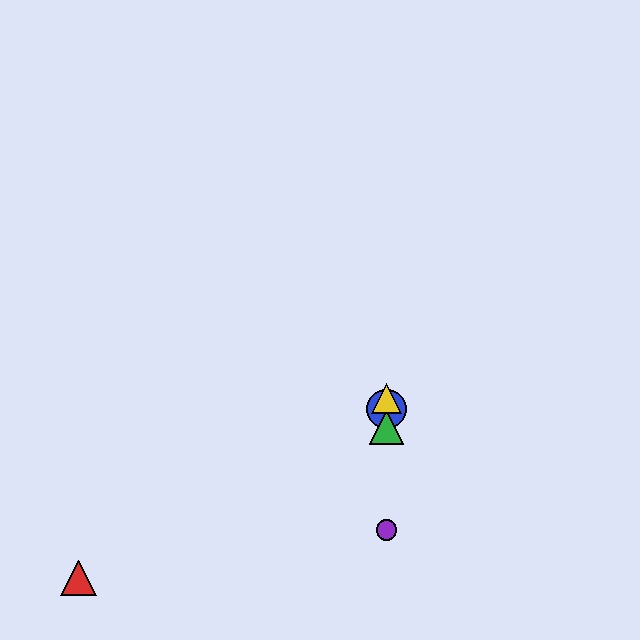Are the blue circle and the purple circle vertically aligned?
Yes, both are at x≈386.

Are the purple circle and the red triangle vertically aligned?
No, the purple circle is at x≈386 and the red triangle is at x≈79.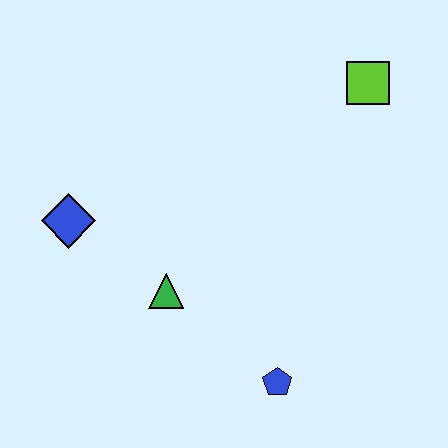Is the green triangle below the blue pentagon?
No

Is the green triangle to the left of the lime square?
Yes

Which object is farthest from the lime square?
The blue diamond is farthest from the lime square.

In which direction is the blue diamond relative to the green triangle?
The blue diamond is to the left of the green triangle.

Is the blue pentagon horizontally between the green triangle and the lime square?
Yes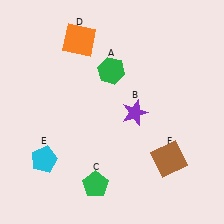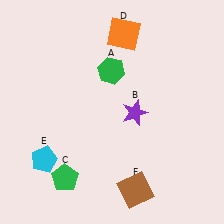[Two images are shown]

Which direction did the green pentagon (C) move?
The green pentagon (C) moved left.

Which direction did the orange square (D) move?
The orange square (D) moved right.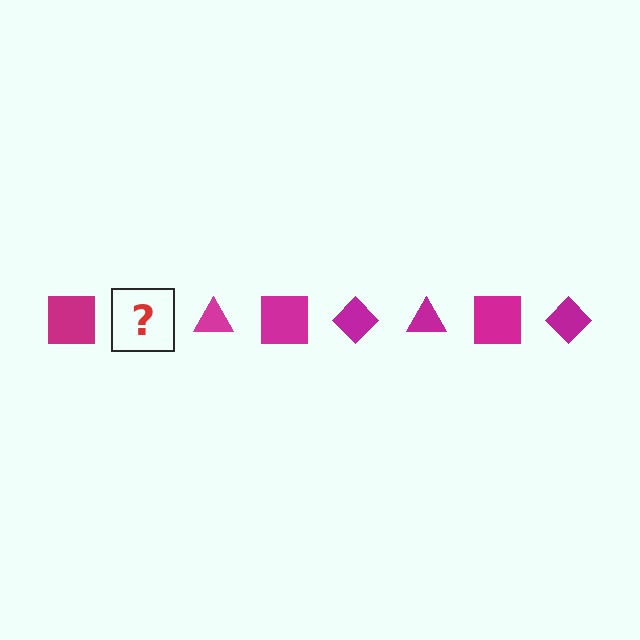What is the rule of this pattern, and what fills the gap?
The rule is that the pattern cycles through square, diamond, triangle shapes in magenta. The gap should be filled with a magenta diamond.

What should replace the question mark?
The question mark should be replaced with a magenta diamond.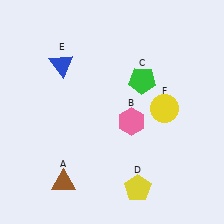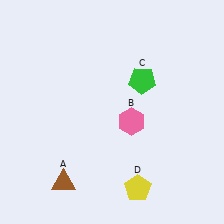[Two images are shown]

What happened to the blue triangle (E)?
The blue triangle (E) was removed in Image 2. It was in the top-left area of Image 1.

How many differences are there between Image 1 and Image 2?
There are 2 differences between the two images.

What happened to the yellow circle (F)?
The yellow circle (F) was removed in Image 2. It was in the top-right area of Image 1.